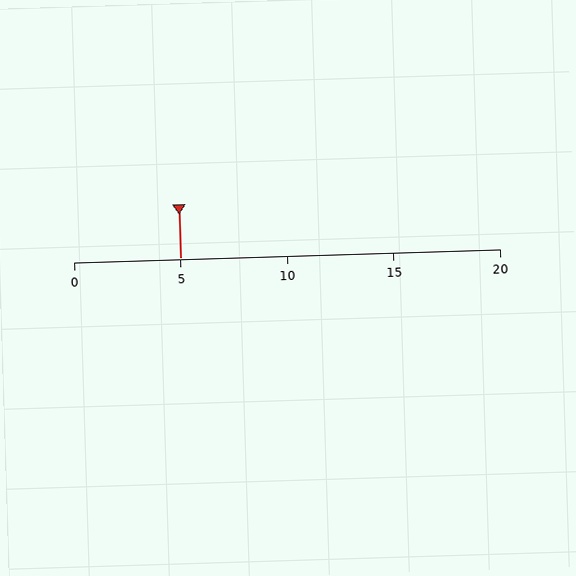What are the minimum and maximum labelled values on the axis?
The axis runs from 0 to 20.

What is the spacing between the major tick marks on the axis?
The major ticks are spaced 5 apart.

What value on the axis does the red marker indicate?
The marker indicates approximately 5.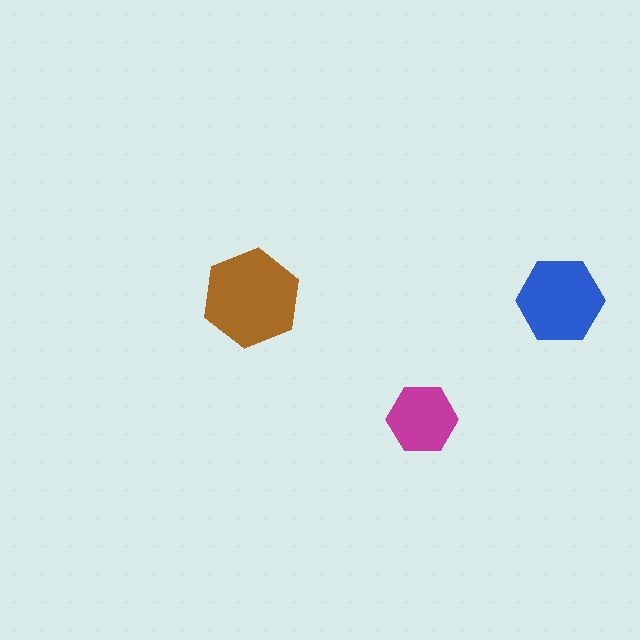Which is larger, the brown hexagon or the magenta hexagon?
The brown one.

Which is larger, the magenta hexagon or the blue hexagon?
The blue one.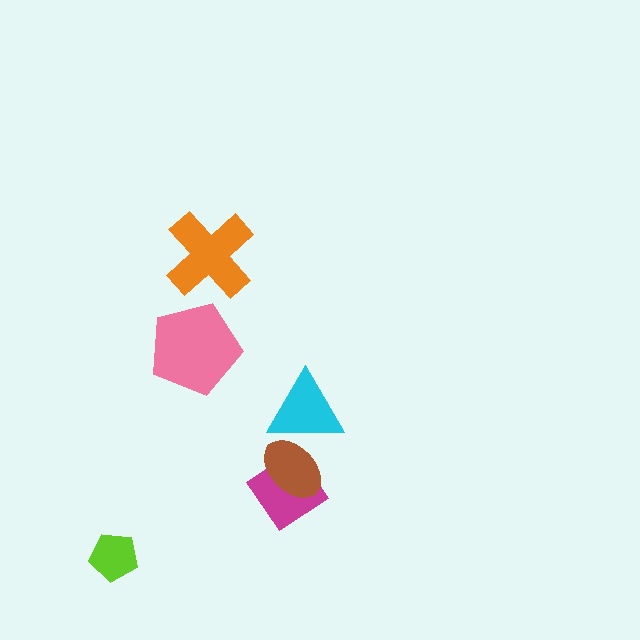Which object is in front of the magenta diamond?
The brown ellipse is in front of the magenta diamond.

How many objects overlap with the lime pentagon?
0 objects overlap with the lime pentagon.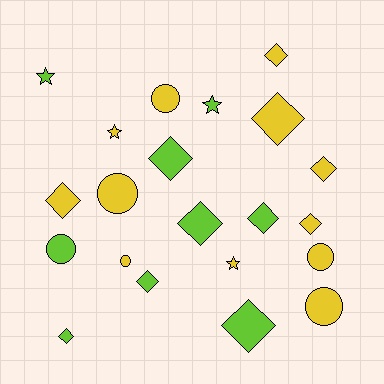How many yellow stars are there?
There are 2 yellow stars.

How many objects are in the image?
There are 21 objects.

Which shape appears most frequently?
Diamond, with 11 objects.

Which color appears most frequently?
Yellow, with 12 objects.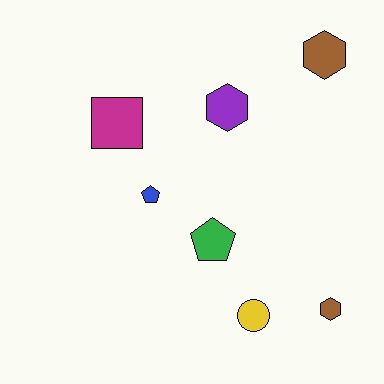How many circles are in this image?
There is 1 circle.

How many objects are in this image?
There are 7 objects.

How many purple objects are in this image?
There is 1 purple object.